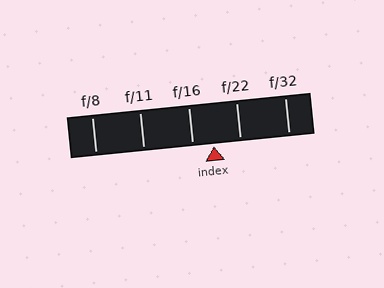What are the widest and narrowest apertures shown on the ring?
The widest aperture shown is f/8 and the narrowest is f/32.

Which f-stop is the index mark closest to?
The index mark is closest to f/16.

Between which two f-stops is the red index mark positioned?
The index mark is between f/16 and f/22.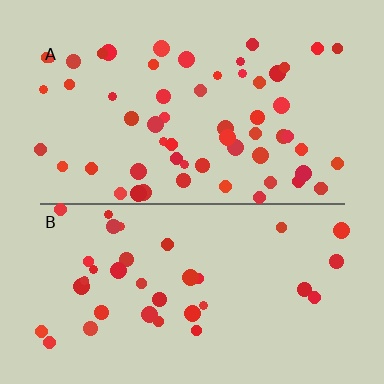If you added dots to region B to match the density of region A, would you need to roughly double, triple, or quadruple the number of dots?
Approximately double.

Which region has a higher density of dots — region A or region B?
A (the top).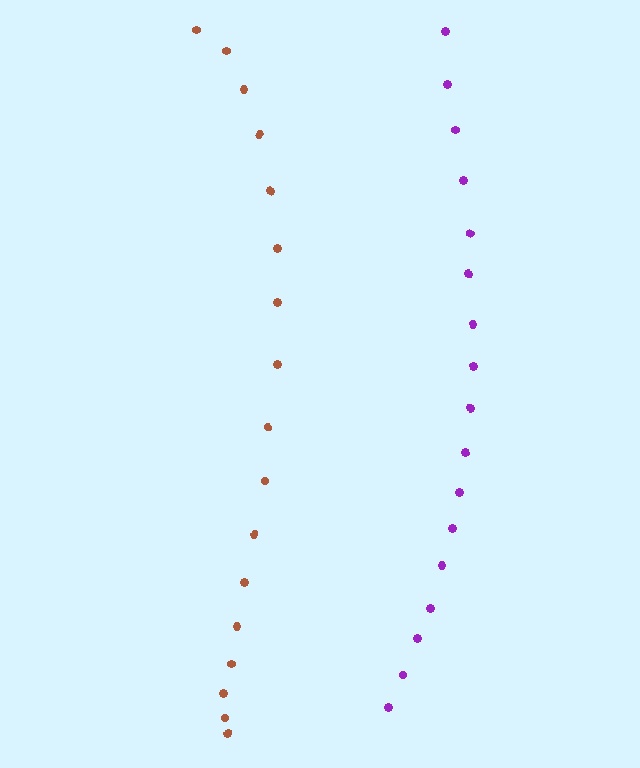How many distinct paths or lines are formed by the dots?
There are 2 distinct paths.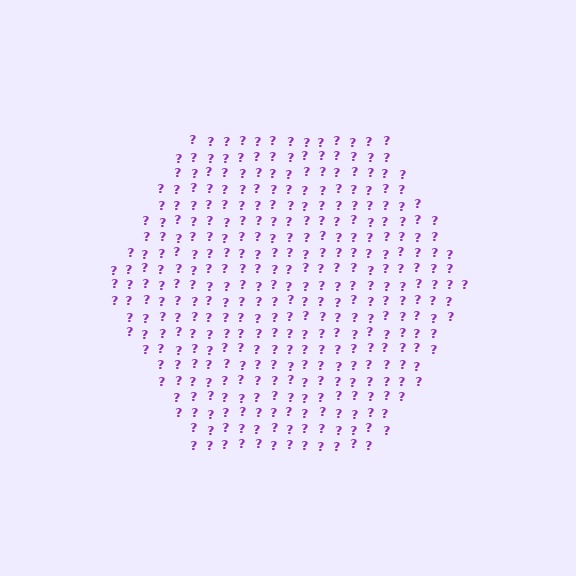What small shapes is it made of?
It is made of small question marks.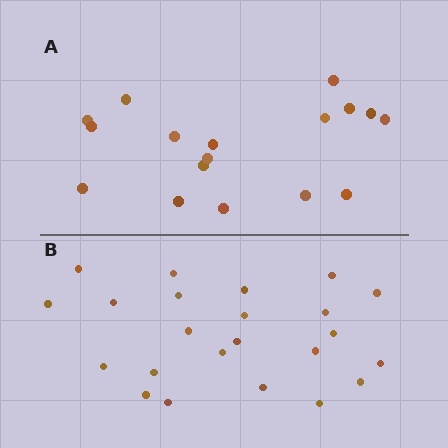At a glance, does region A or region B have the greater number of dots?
Region B (the bottom region) has more dots.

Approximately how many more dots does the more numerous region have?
Region B has about 6 more dots than region A.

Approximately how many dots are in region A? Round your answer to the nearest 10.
About 20 dots. (The exact count is 17, which rounds to 20.)